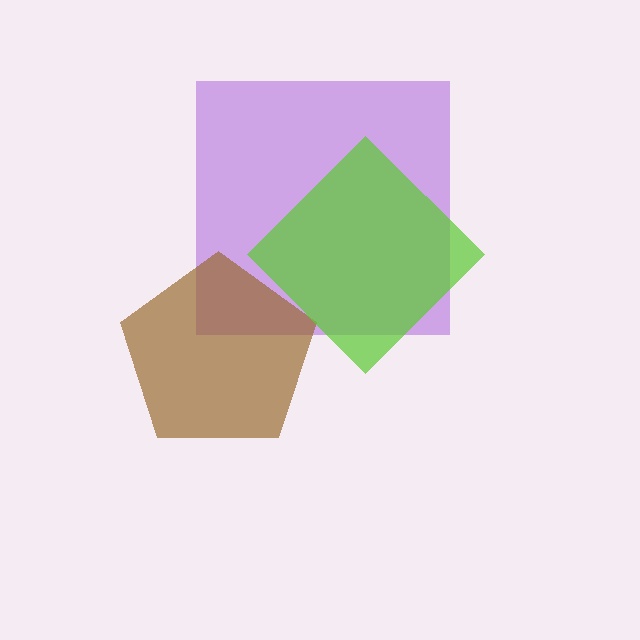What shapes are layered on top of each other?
The layered shapes are: a purple square, a brown pentagon, a lime diamond.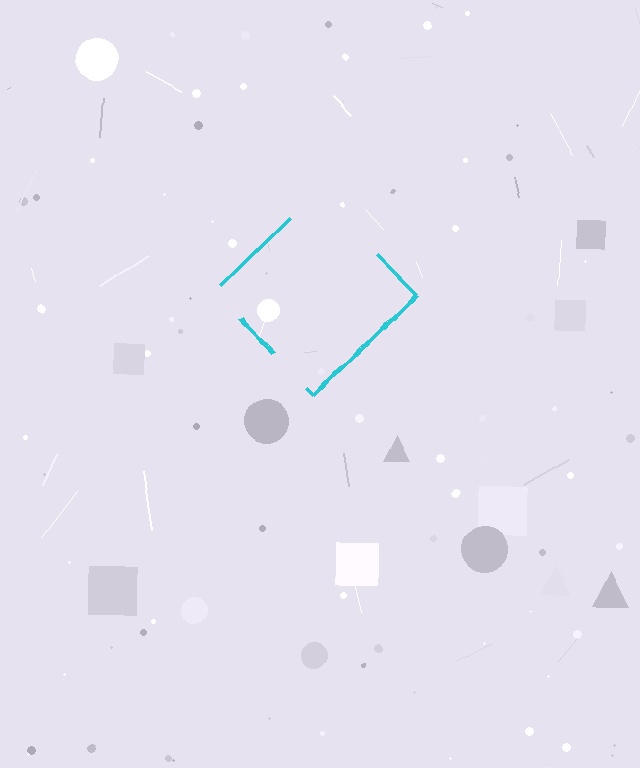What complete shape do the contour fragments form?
The contour fragments form a diamond.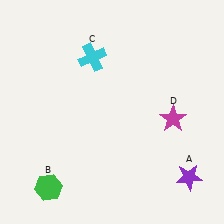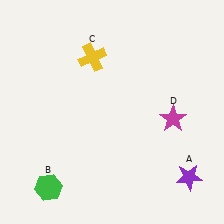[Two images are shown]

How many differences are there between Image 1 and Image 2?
There is 1 difference between the two images.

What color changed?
The cross (C) changed from cyan in Image 1 to yellow in Image 2.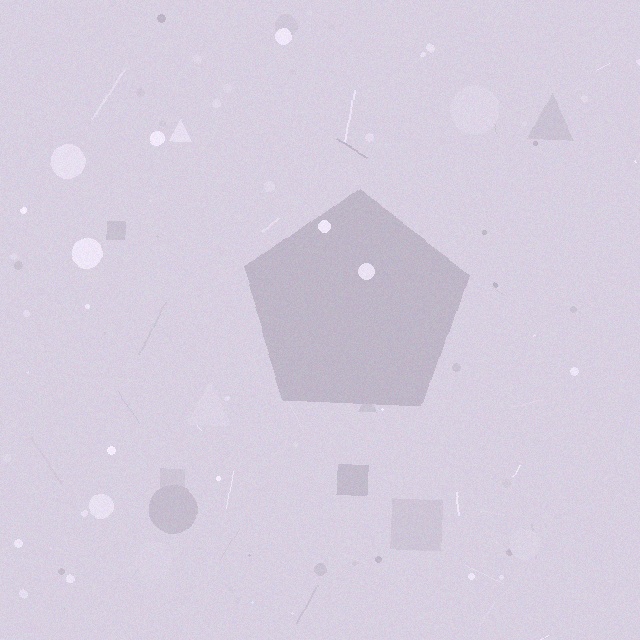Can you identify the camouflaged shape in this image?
The camouflaged shape is a pentagon.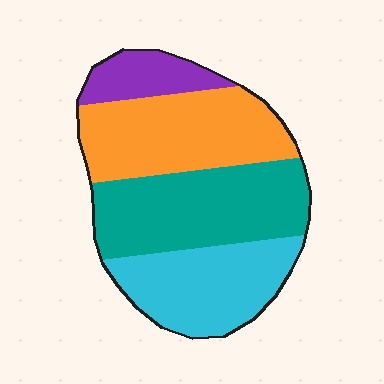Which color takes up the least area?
Purple, at roughly 10%.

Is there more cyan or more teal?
Teal.